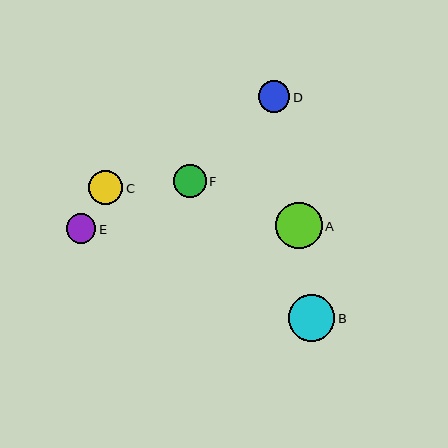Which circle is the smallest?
Circle E is the smallest with a size of approximately 30 pixels.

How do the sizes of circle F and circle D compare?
Circle F and circle D are approximately the same size.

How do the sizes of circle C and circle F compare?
Circle C and circle F are approximately the same size.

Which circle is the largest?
Circle B is the largest with a size of approximately 47 pixels.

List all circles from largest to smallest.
From largest to smallest: B, A, C, F, D, E.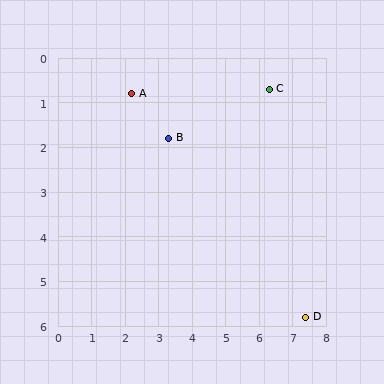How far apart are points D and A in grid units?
Points D and A are about 7.2 grid units apart.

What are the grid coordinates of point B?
Point B is at approximately (3.3, 1.8).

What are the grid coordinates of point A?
Point A is at approximately (2.2, 0.8).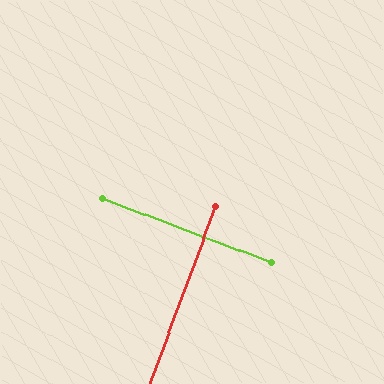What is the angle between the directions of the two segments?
Approximately 90 degrees.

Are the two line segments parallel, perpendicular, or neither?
Perpendicular — they meet at approximately 90°.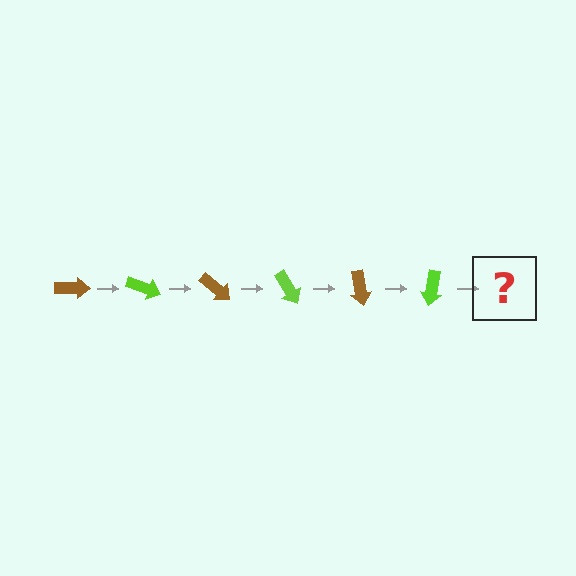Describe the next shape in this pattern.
It should be a brown arrow, rotated 120 degrees from the start.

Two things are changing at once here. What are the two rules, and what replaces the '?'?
The two rules are that it rotates 20 degrees each step and the color cycles through brown and lime. The '?' should be a brown arrow, rotated 120 degrees from the start.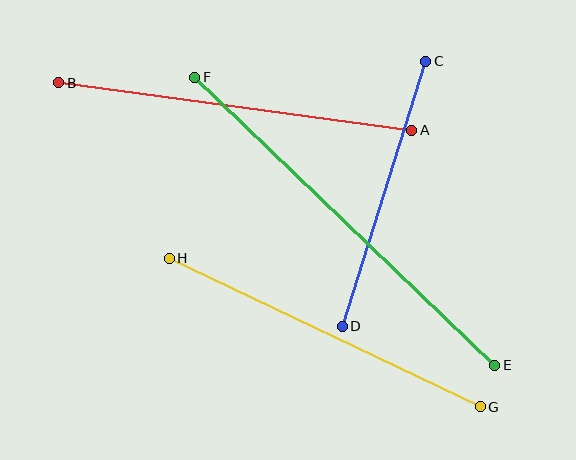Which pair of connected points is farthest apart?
Points E and F are farthest apart.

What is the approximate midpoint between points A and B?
The midpoint is at approximately (235, 106) pixels.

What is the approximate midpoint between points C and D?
The midpoint is at approximately (384, 194) pixels.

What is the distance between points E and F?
The distance is approximately 416 pixels.